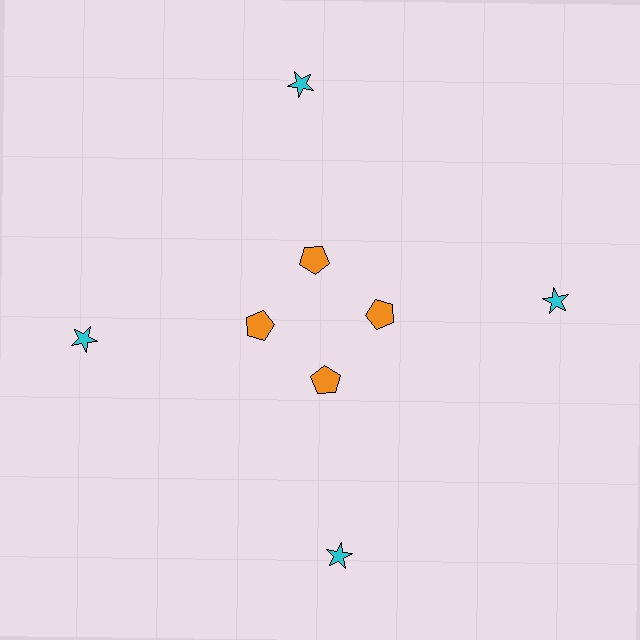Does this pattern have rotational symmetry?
Yes, this pattern has 4-fold rotational symmetry. It looks the same after rotating 90 degrees around the center.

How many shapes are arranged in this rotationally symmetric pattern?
There are 8 shapes, arranged in 4 groups of 2.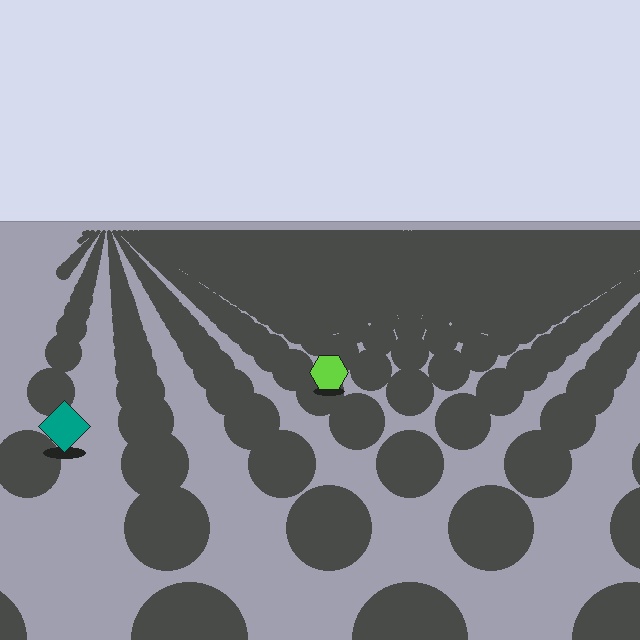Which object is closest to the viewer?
The teal diamond is closest. The texture marks near it are larger and more spread out.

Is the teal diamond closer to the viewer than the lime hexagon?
Yes. The teal diamond is closer — you can tell from the texture gradient: the ground texture is coarser near it.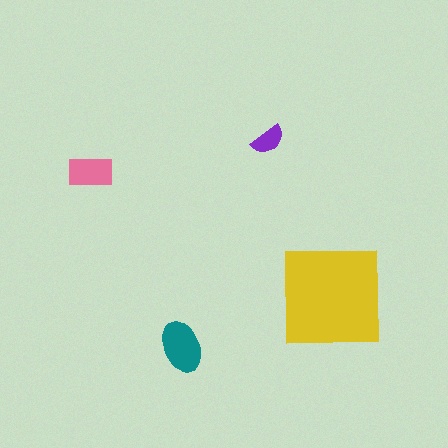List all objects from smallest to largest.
The purple semicircle, the pink rectangle, the teal ellipse, the yellow square.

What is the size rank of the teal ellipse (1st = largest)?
2nd.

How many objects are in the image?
There are 4 objects in the image.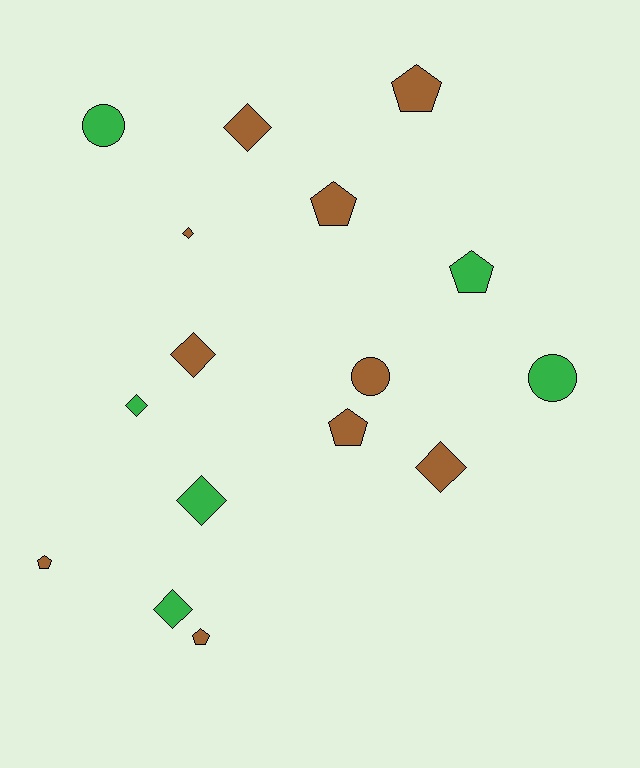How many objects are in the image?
There are 16 objects.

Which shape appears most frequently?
Diamond, with 7 objects.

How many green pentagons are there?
There is 1 green pentagon.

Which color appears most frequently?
Brown, with 10 objects.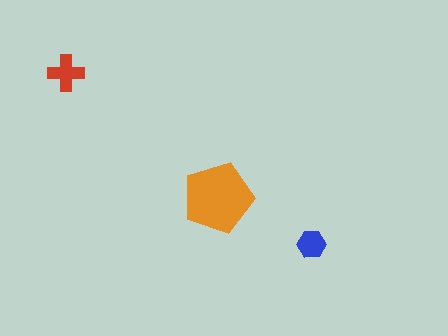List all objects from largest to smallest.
The orange pentagon, the red cross, the blue hexagon.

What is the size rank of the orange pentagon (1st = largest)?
1st.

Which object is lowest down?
The blue hexagon is bottommost.